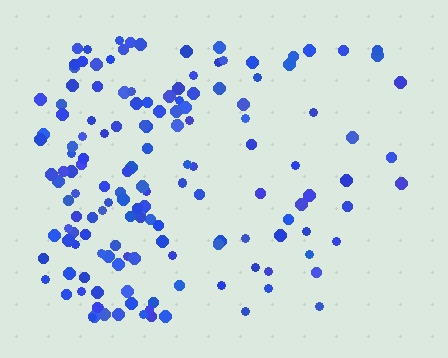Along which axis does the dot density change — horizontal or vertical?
Horizontal.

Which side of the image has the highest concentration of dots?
The left.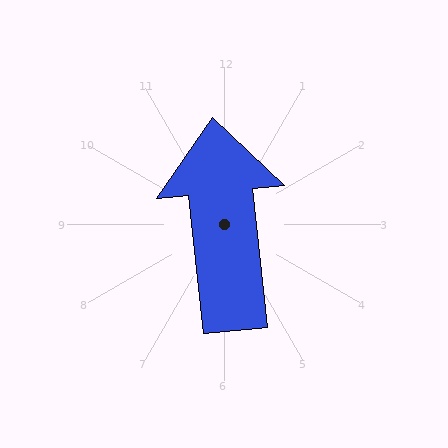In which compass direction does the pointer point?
North.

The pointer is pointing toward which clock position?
Roughly 12 o'clock.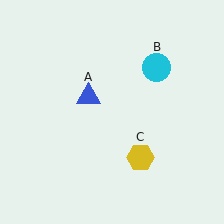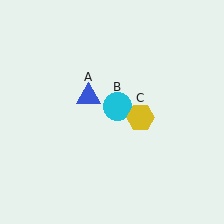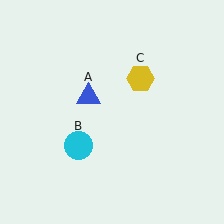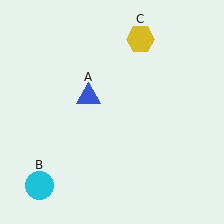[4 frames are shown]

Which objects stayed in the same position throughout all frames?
Blue triangle (object A) remained stationary.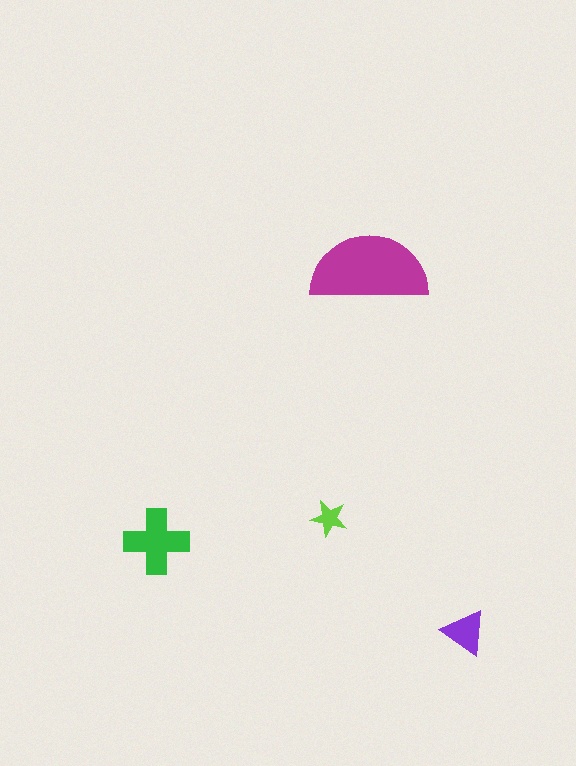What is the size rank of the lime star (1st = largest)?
4th.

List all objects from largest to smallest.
The magenta semicircle, the green cross, the purple triangle, the lime star.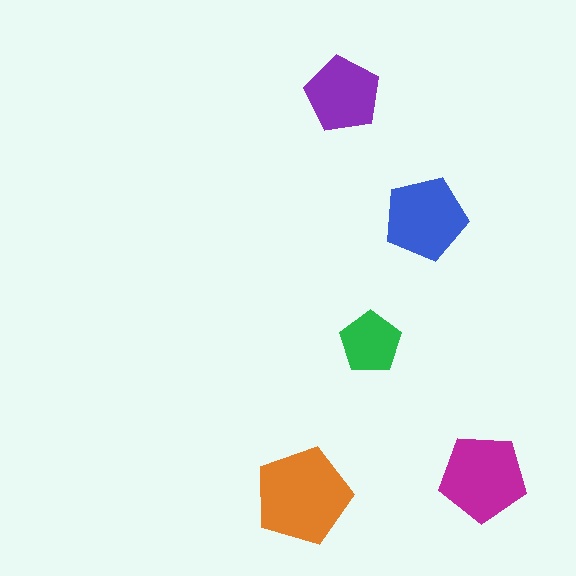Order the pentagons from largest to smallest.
the orange one, the magenta one, the blue one, the purple one, the green one.